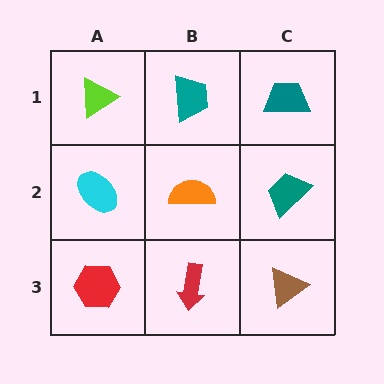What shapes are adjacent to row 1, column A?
A cyan ellipse (row 2, column A), a teal trapezoid (row 1, column B).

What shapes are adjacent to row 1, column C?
A teal trapezoid (row 2, column C), a teal trapezoid (row 1, column B).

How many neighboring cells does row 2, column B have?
4.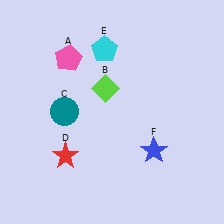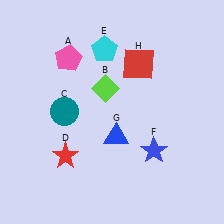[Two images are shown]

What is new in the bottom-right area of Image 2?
A blue triangle (G) was added in the bottom-right area of Image 2.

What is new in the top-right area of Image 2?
A red square (H) was added in the top-right area of Image 2.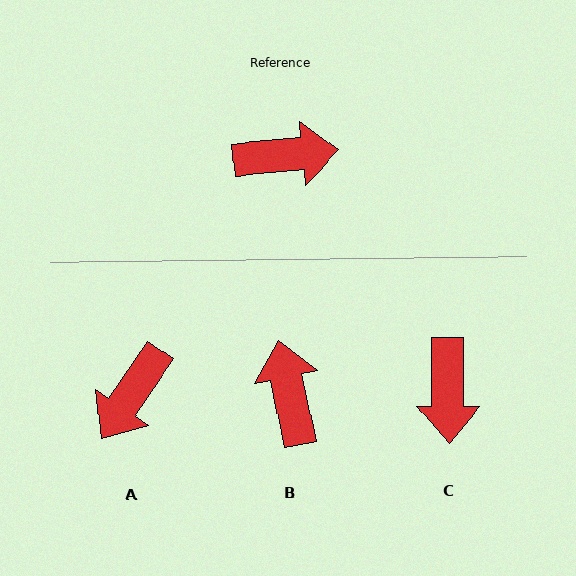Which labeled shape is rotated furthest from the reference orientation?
A, about 129 degrees away.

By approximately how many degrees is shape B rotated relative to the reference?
Approximately 97 degrees counter-clockwise.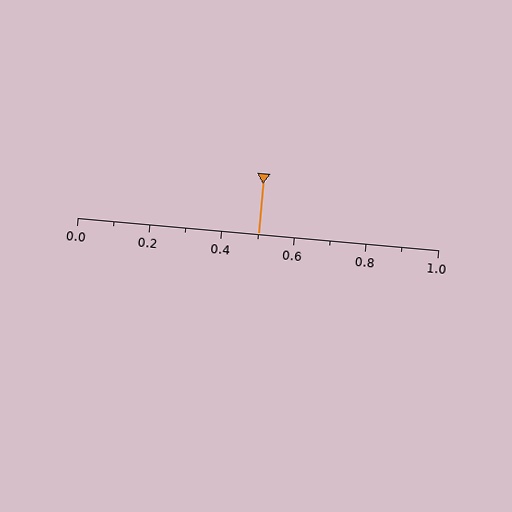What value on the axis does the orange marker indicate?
The marker indicates approximately 0.5.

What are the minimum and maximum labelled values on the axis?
The axis runs from 0.0 to 1.0.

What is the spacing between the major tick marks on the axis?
The major ticks are spaced 0.2 apart.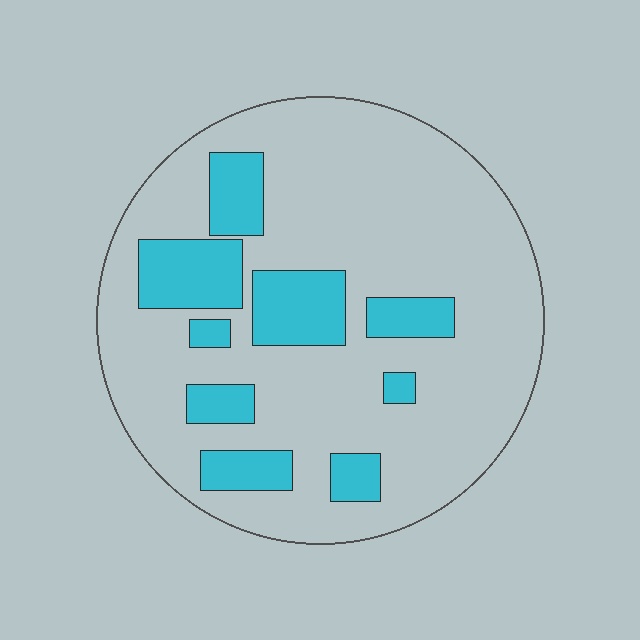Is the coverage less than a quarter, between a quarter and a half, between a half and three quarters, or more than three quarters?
Less than a quarter.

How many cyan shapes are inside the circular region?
9.